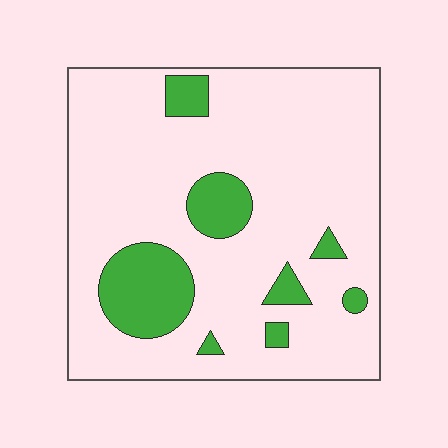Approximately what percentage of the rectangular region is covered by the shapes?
Approximately 15%.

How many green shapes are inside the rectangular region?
8.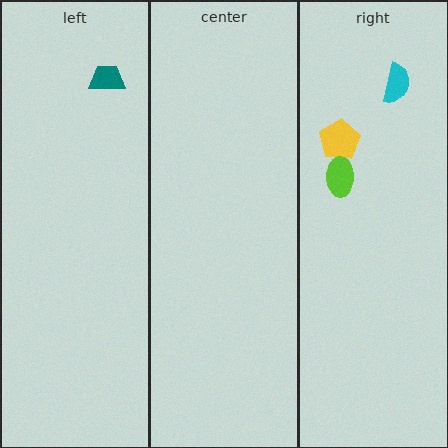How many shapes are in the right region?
3.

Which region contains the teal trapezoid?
The left region.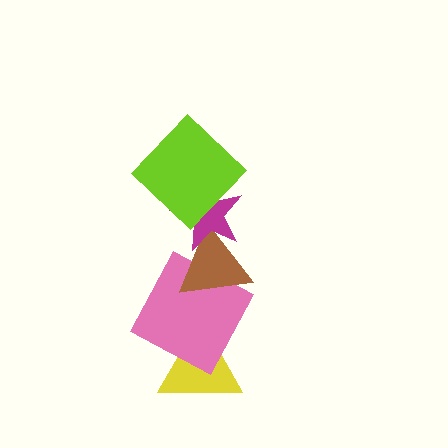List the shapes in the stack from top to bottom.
From top to bottom: the lime diamond, the magenta star, the brown triangle, the pink square, the yellow triangle.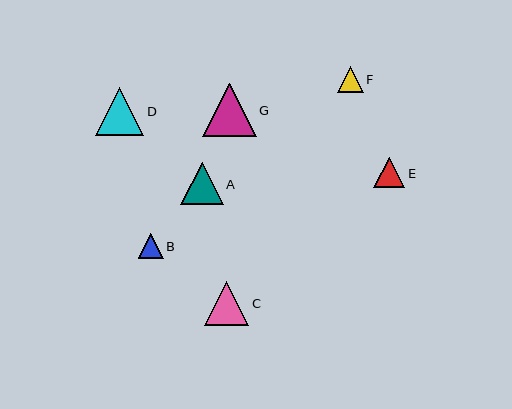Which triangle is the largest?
Triangle G is the largest with a size of approximately 53 pixels.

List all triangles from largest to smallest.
From largest to smallest: G, D, C, A, E, F, B.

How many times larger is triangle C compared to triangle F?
Triangle C is approximately 1.8 times the size of triangle F.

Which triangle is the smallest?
Triangle B is the smallest with a size of approximately 25 pixels.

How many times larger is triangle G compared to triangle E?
Triangle G is approximately 1.7 times the size of triangle E.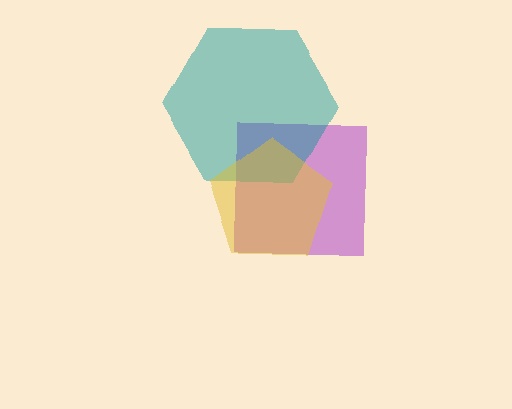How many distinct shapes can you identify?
There are 3 distinct shapes: a purple square, a teal hexagon, a yellow pentagon.